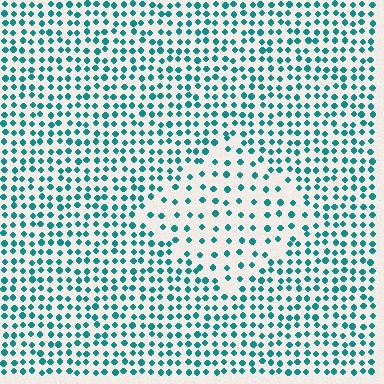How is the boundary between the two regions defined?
The boundary is defined by a change in element density (approximately 2.0x ratio). All elements are the same color, size, and shape.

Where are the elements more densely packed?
The elements are more densely packed outside the diamond boundary.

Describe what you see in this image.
The image contains small teal elements arranged at two different densities. A diamond-shaped region is visible where the elements are less densely packed than the surrounding area.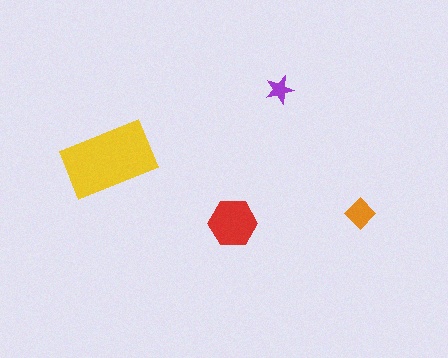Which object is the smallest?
The purple star.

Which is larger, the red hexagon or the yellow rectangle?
The yellow rectangle.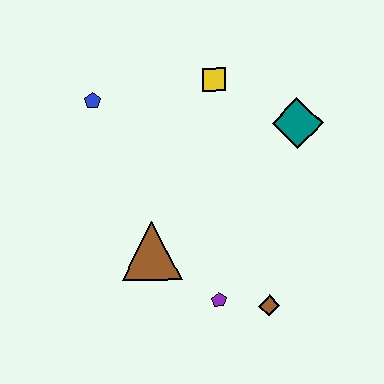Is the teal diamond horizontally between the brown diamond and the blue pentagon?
No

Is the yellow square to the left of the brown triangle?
No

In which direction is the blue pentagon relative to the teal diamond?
The blue pentagon is to the left of the teal diamond.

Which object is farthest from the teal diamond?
The blue pentagon is farthest from the teal diamond.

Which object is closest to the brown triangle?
The purple pentagon is closest to the brown triangle.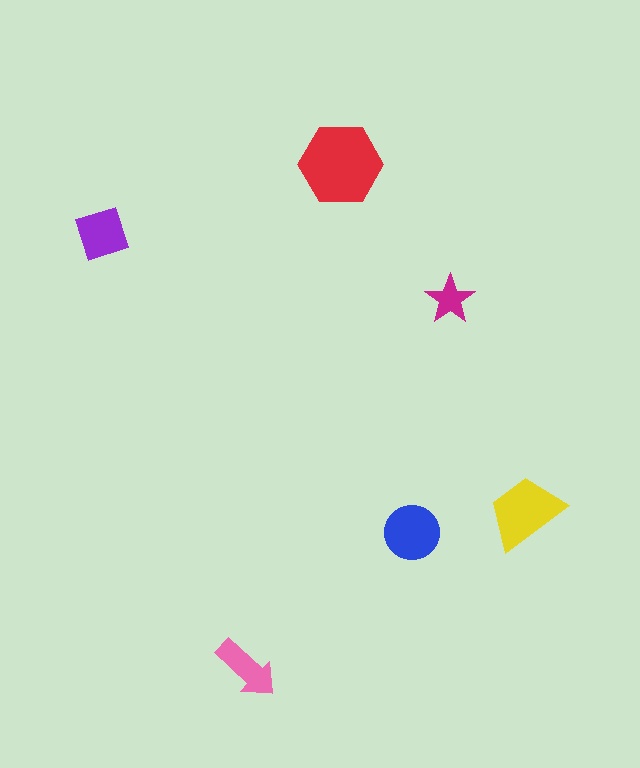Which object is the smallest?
The magenta star.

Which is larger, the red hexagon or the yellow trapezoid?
The red hexagon.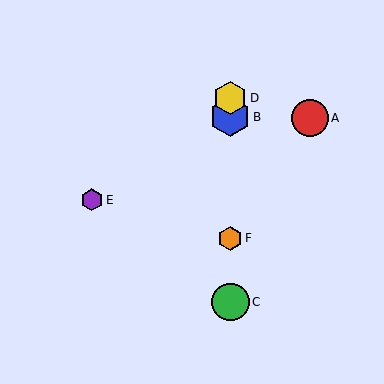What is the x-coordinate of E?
Object E is at x≈92.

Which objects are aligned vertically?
Objects B, C, D, F are aligned vertically.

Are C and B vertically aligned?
Yes, both are at x≈230.